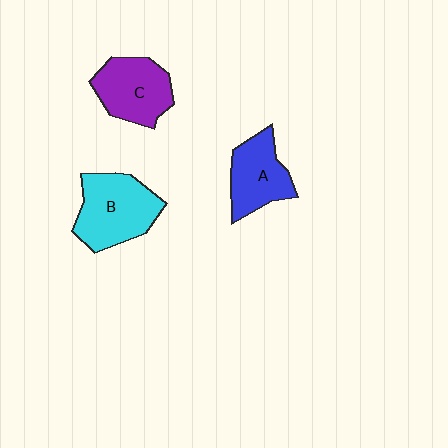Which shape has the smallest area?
Shape A (blue).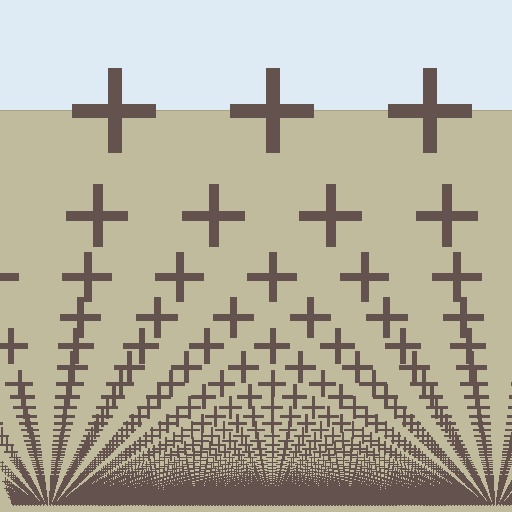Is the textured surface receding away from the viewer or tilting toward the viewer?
The surface appears to tilt toward the viewer. Texture elements get larger and sparser toward the top.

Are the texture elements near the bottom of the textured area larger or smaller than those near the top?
Smaller. The gradient is inverted — elements near the bottom are smaller and denser.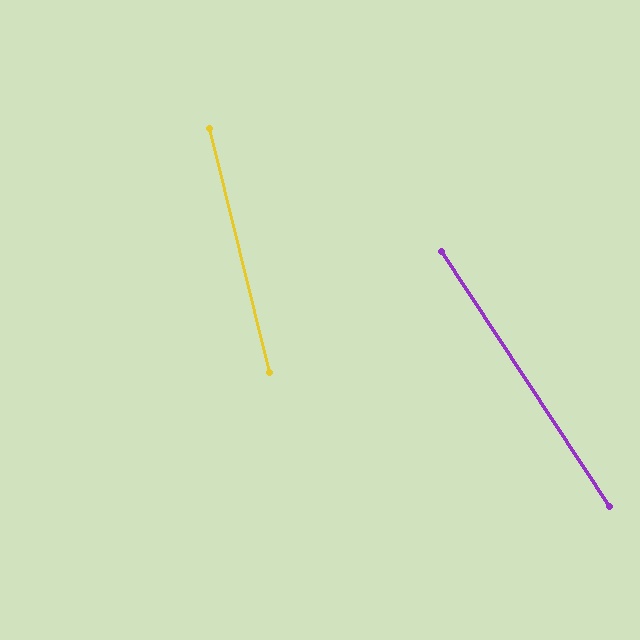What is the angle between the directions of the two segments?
Approximately 20 degrees.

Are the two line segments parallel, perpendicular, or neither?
Neither parallel nor perpendicular — they differ by about 20°.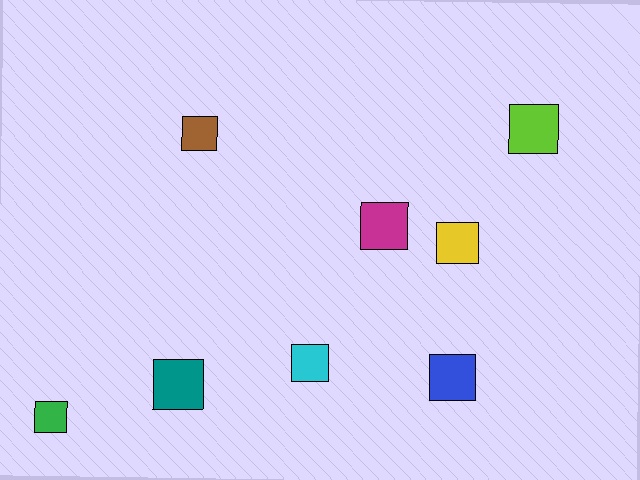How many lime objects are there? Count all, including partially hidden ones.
There is 1 lime object.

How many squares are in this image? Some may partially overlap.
There are 8 squares.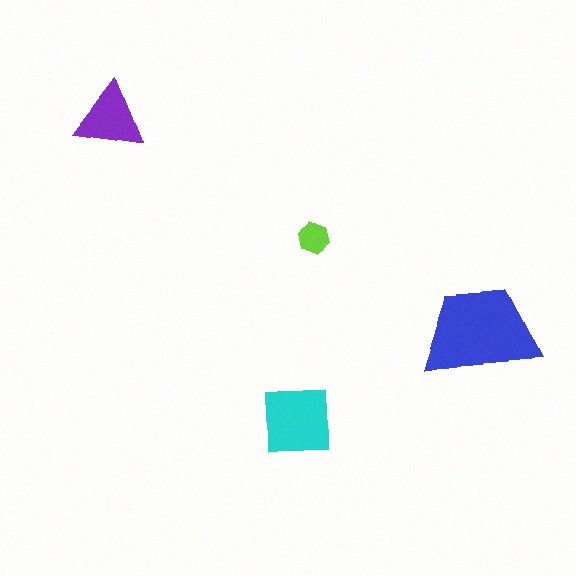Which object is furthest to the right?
The blue trapezoid is rightmost.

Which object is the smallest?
The lime hexagon.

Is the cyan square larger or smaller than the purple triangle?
Larger.